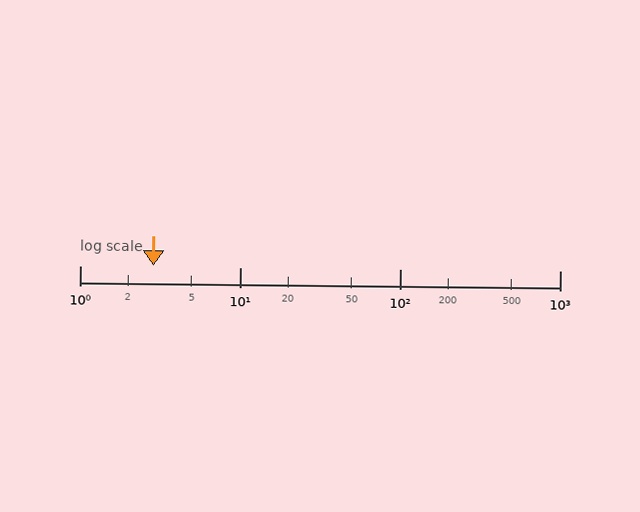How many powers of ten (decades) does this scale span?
The scale spans 3 decades, from 1 to 1000.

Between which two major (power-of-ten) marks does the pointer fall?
The pointer is between 1 and 10.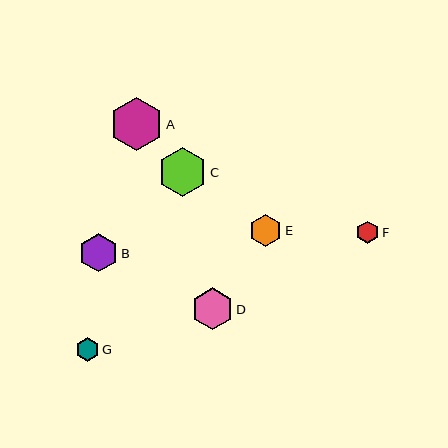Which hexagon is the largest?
Hexagon A is the largest with a size of approximately 53 pixels.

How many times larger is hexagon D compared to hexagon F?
Hexagon D is approximately 1.9 times the size of hexagon F.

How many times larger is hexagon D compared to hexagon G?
Hexagon D is approximately 1.7 times the size of hexagon G.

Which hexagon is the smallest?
Hexagon F is the smallest with a size of approximately 22 pixels.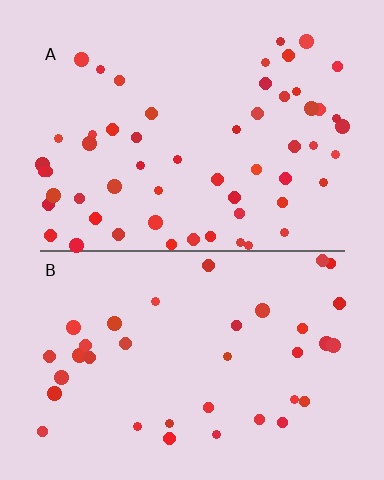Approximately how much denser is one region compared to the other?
Approximately 1.6× — region A over region B.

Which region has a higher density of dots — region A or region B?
A (the top).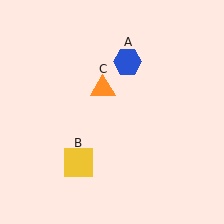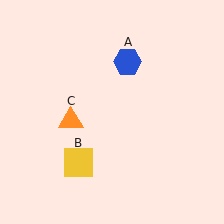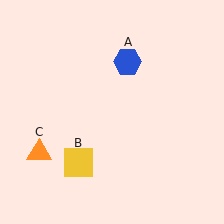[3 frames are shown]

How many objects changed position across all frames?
1 object changed position: orange triangle (object C).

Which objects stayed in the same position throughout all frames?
Blue hexagon (object A) and yellow square (object B) remained stationary.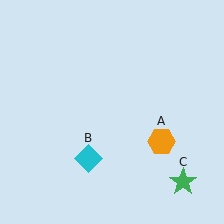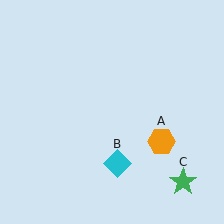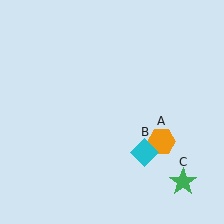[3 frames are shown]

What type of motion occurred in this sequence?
The cyan diamond (object B) rotated counterclockwise around the center of the scene.